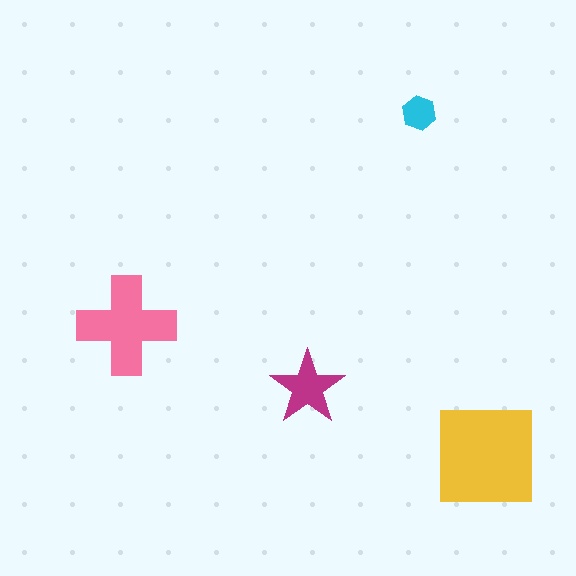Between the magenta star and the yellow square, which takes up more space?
The yellow square.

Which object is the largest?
The yellow square.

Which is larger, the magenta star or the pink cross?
The pink cross.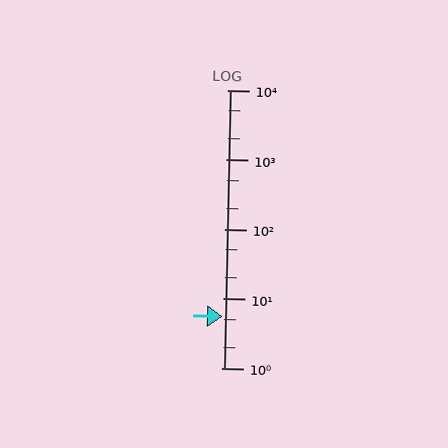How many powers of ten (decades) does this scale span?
The scale spans 4 decades, from 1 to 10000.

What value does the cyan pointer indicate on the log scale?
The pointer indicates approximately 5.6.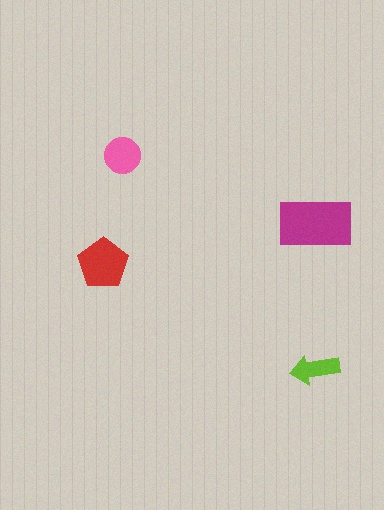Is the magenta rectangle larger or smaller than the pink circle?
Larger.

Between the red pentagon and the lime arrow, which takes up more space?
The red pentagon.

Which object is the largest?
The magenta rectangle.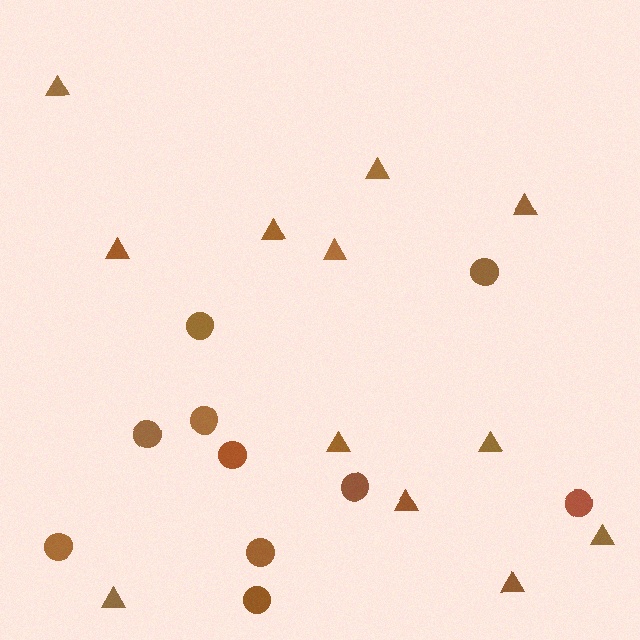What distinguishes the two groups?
There are 2 groups: one group of triangles (12) and one group of circles (10).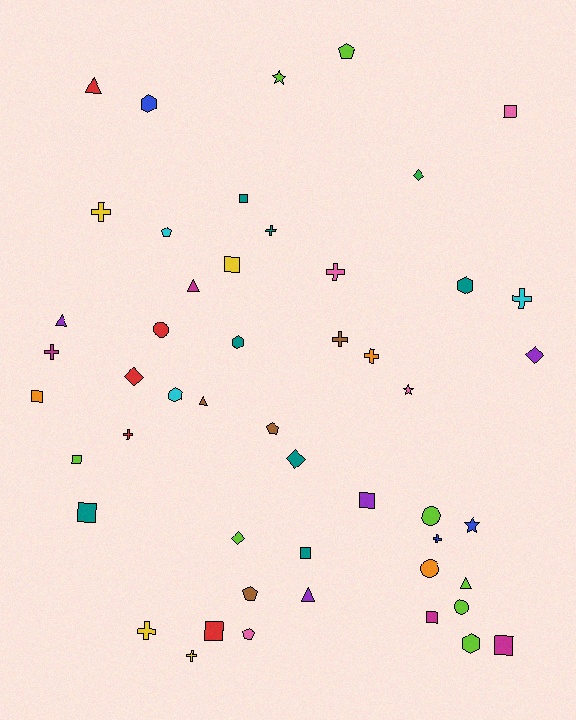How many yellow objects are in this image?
There are 4 yellow objects.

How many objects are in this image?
There are 50 objects.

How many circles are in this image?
There are 4 circles.